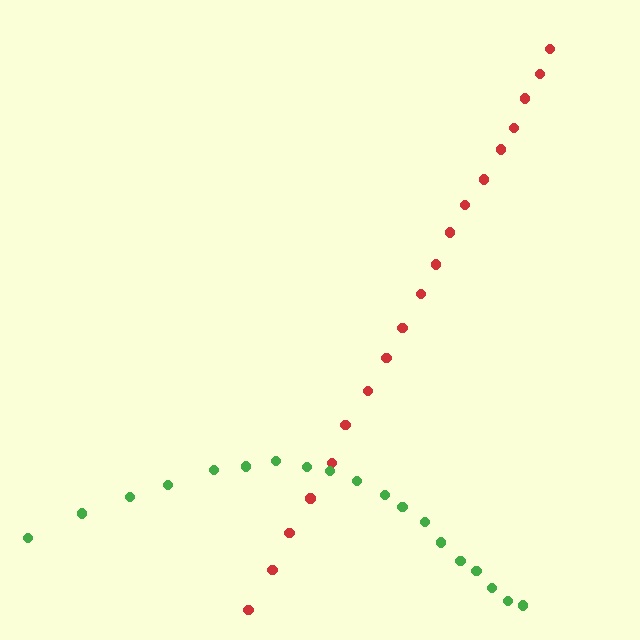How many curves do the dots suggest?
There are 2 distinct paths.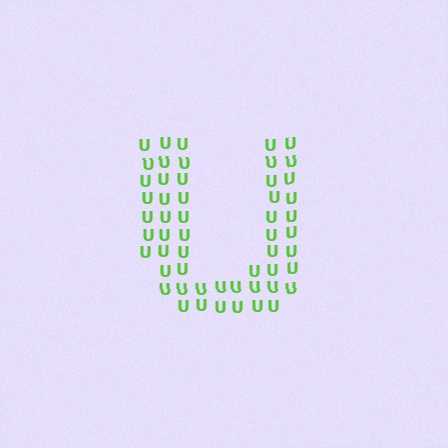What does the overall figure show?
The overall figure shows the letter U.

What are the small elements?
The small elements are letter U's.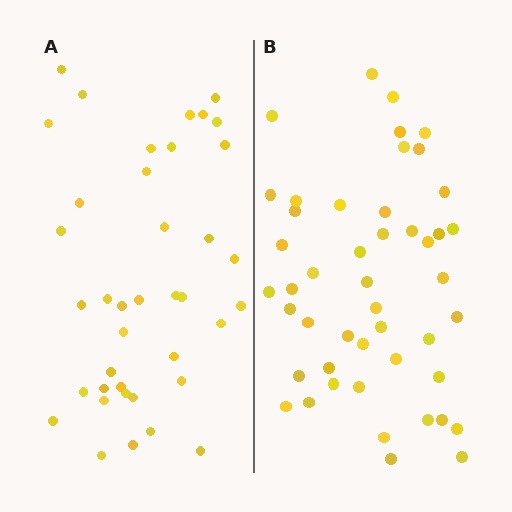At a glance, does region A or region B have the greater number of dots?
Region B (the right region) has more dots.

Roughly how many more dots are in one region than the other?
Region B has roughly 8 or so more dots than region A.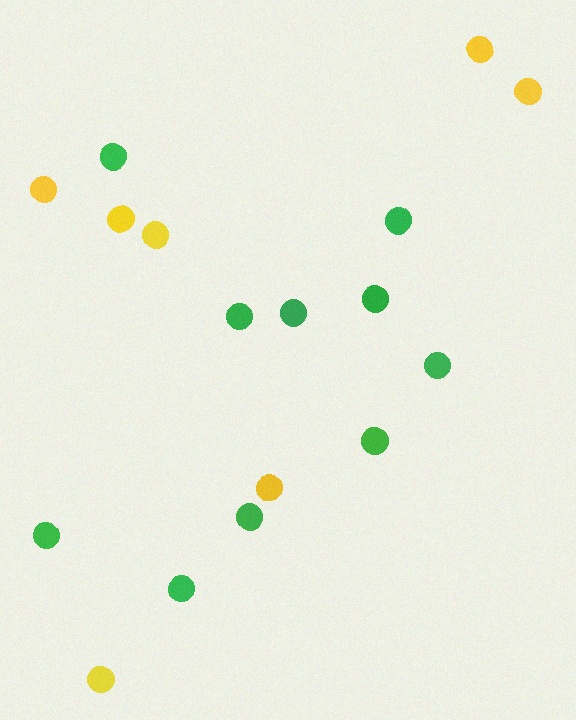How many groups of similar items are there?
There are 2 groups: one group of yellow circles (7) and one group of green circles (10).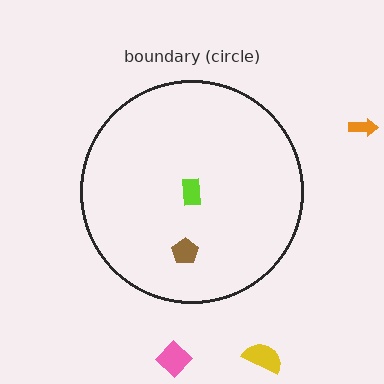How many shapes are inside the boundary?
2 inside, 3 outside.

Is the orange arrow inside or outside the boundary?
Outside.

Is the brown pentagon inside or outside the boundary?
Inside.